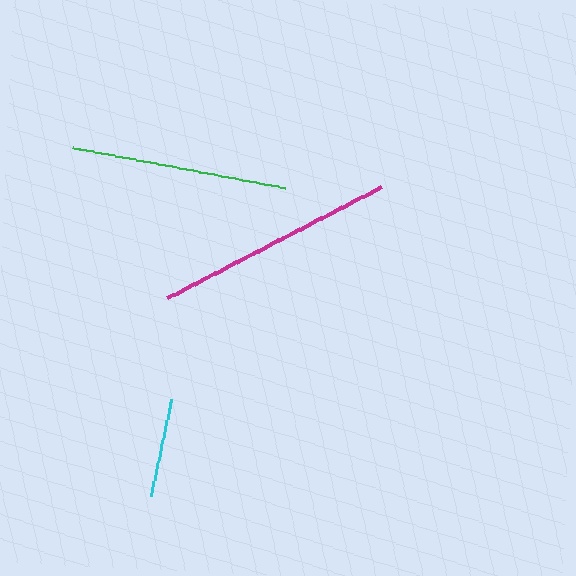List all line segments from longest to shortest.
From longest to shortest: magenta, green, cyan.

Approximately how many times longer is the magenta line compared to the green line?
The magenta line is approximately 1.1 times the length of the green line.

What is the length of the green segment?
The green segment is approximately 216 pixels long.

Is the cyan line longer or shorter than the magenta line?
The magenta line is longer than the cyan line.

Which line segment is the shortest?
The cyan line is the shortest at approximately 99 pixels.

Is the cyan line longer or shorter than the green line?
The green line is longer than the cyan line.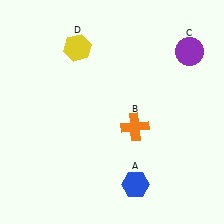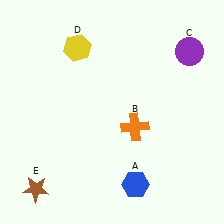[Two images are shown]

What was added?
A brown star (E) was added in Image 2.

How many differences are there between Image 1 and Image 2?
There is 1 difference between the two images.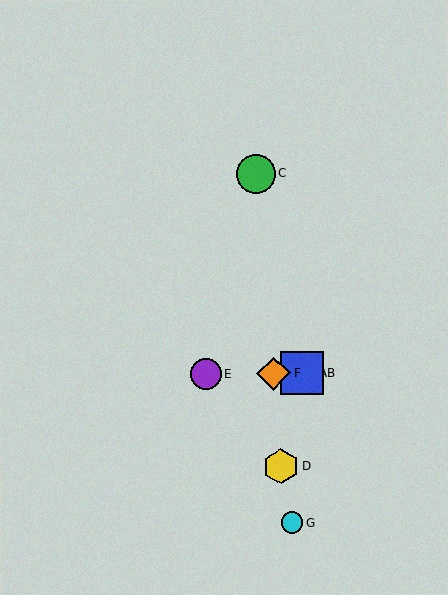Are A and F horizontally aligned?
Yes, both are at y≈373.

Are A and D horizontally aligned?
No, A is at y≈373 and D is at y≈466.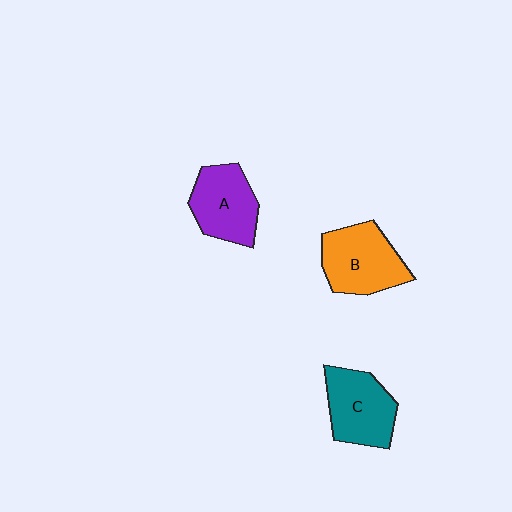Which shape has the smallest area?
Shape A (purple).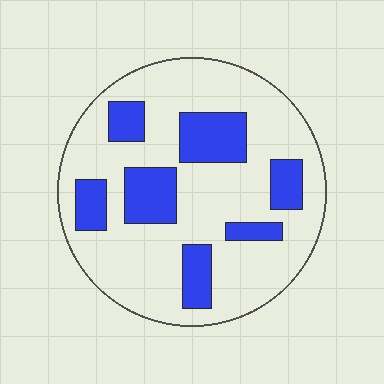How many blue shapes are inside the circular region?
7.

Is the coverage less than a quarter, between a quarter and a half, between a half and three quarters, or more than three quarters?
Between a quarter and a half.